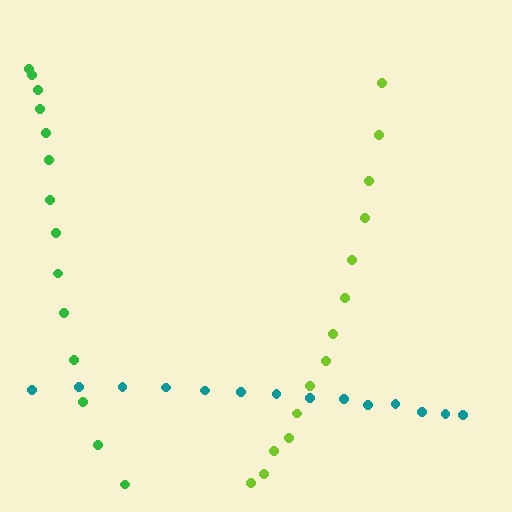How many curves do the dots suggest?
There are 3 distinct paths.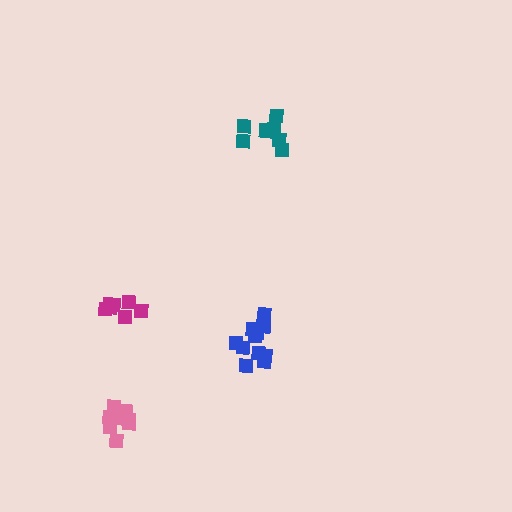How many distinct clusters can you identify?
There are 4 distinct clusters.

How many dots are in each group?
Group 1: 8 dots, Group 2: 7 dots, Group 3: 11 dots, Group 4: 9 dots (35 total).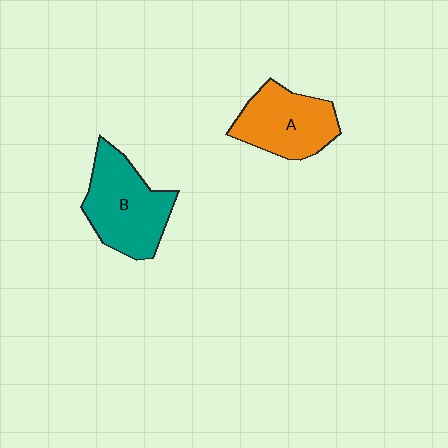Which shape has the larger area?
Shape B (teal).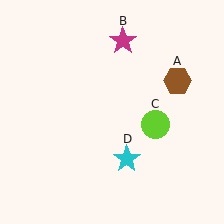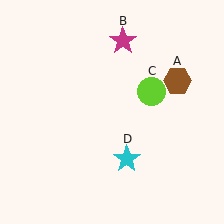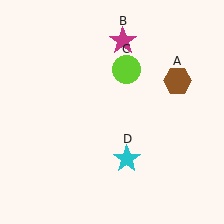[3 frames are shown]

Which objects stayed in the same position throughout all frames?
Brown hexagon (object A) and magenta star (object B) and cyan star (object D) remained stationary.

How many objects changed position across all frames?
1 object changed position: lime circle (object C).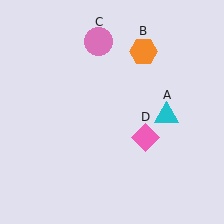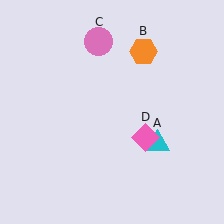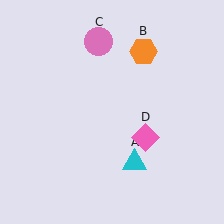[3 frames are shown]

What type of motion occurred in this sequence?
The cyan triangle (object A) rotated clockwise around the center of the scene.